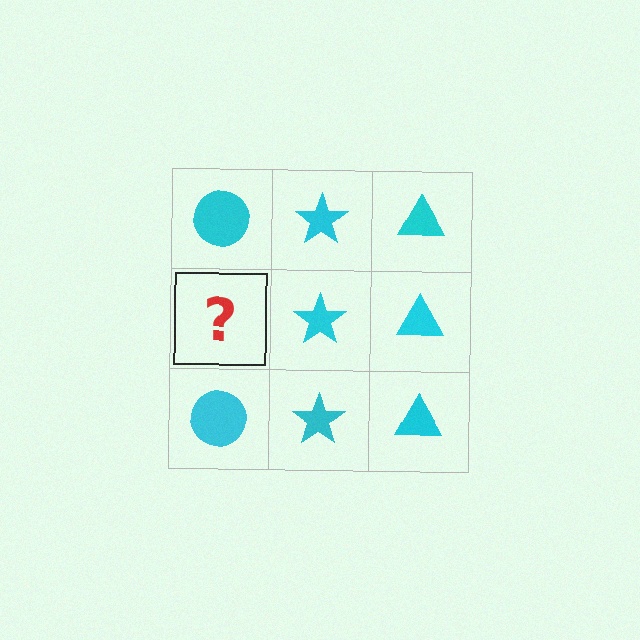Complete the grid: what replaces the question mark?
The question mark should be replaced with a cyan circle.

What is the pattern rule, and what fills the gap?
The rule is that each column has a consistent shape. The gap should be filled with a cyan circle.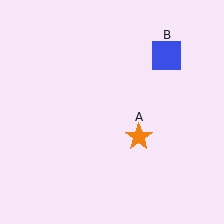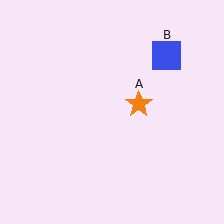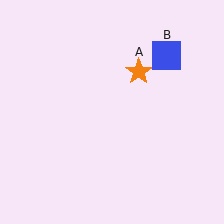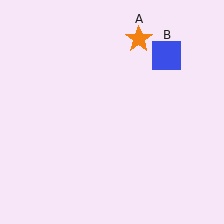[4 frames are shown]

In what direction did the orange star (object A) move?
The orange star (object A) moved up.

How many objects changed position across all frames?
1 object changed position: orange star (object A).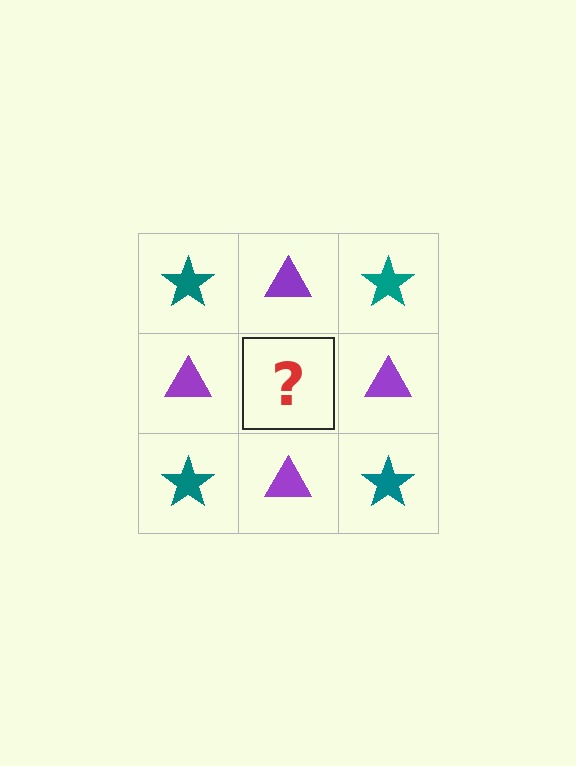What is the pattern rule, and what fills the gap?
The rule is that it alternates teal star and purple triangle in a checkerboard pattern. The gap should be filled with a teal star.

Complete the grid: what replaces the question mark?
The question mark should be replaced with a teal star.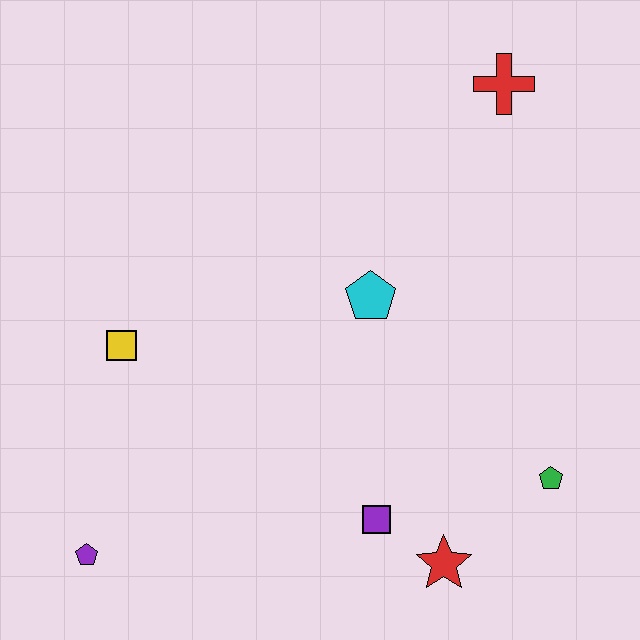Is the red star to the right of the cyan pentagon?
Yes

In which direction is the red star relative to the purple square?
The red star is to the right of the purple square.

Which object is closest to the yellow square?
The purple pentagon is closest to the yellow square.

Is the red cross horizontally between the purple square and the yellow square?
No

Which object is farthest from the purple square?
The red cross is farthest from the purple square.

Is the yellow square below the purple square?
No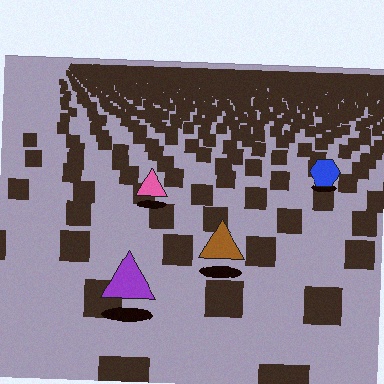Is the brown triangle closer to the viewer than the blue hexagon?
Yes. The brown triangle is closer — you can tell from the texture gradient: the ground texture is coarser near it.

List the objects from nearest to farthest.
From nearest to farthest: the purple triangle, the brown triangle, the pink triangle, the blue hexagon.